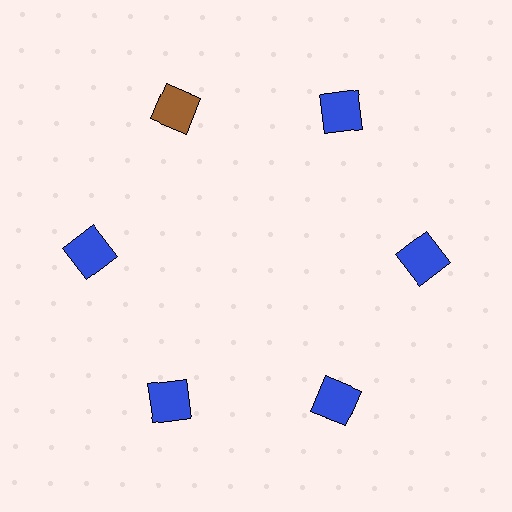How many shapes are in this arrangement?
There are 6 shapes arranged in a ring pattern.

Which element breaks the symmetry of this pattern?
The brown square at roughly the 11 o'clock position breaks the symmetry. All other shapes are blue squares.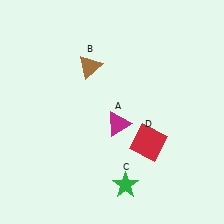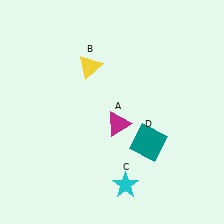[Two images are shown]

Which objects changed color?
B changed from brown to yellow. C changed from green to cyan. D changed from red to teal.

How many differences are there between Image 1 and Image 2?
There are 3 differences between the two images.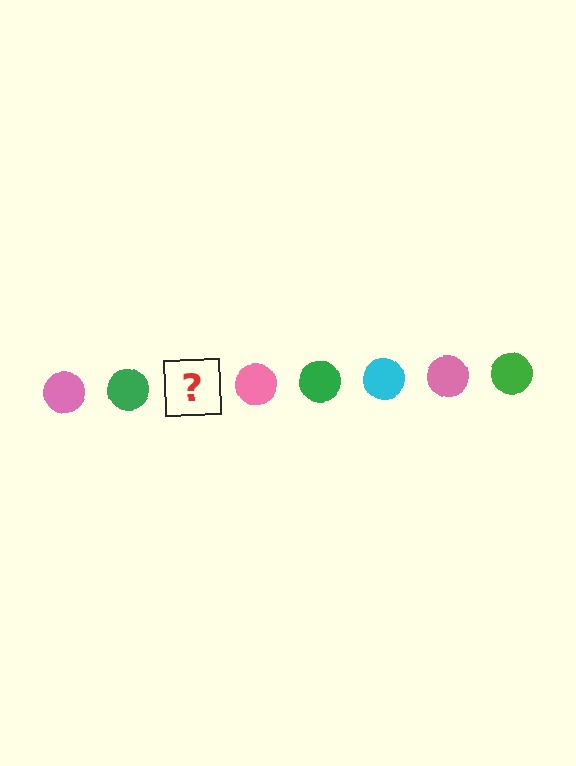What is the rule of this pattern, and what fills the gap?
The rule is that the pattern cycles through pink, green, cyan circles. The gap should be filled with a cyan circle.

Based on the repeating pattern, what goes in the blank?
The blank should be a cyan circle.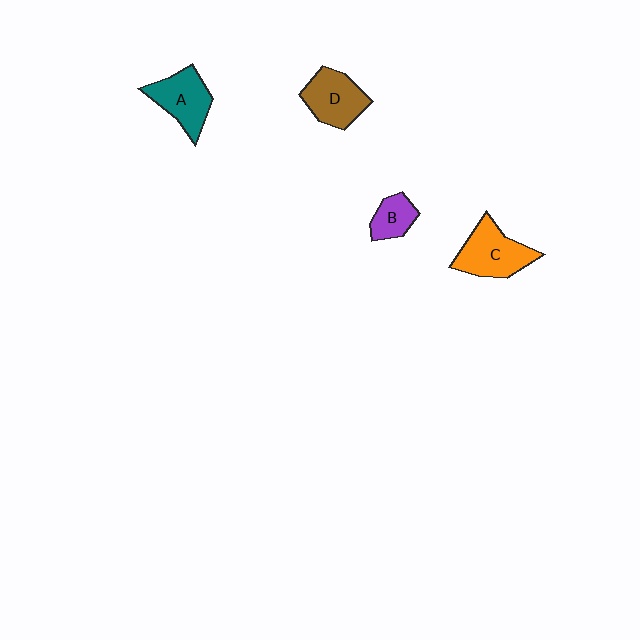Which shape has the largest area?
Shape C (orange).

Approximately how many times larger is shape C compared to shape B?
Approximately 1.9 times.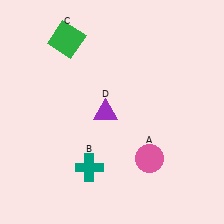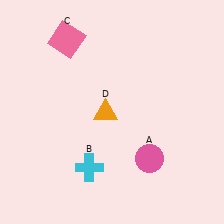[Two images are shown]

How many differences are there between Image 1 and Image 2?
There are 3 differences between the two images.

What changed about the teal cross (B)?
In Image 1, B is teal. In Image 2, it changed to cyan.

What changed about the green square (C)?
In Image 1, C is green. In Image 2, it changed to pink.